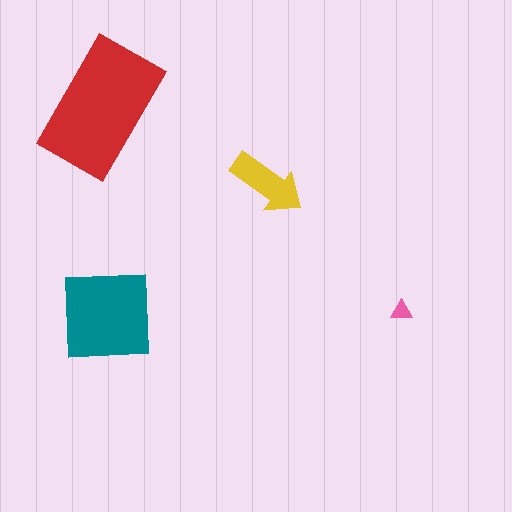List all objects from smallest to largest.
The pink triangle, the yellow arrow, the teal square, the red rectangle.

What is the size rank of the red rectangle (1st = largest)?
1st.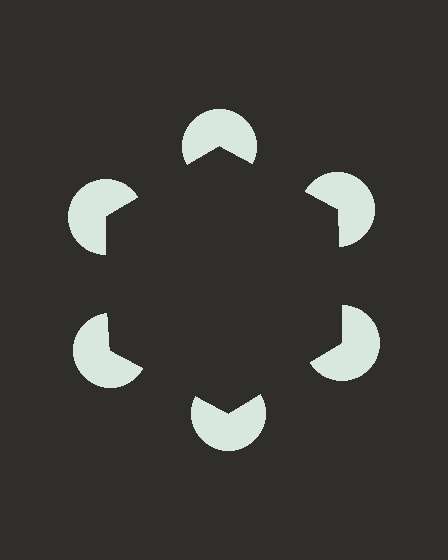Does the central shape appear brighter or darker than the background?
It typically appears slightly darker than the background, even though no actual brightness change is drawn.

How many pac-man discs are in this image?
There are 6 — one at each vertex of the illusory hexagon.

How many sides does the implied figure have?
6 sides.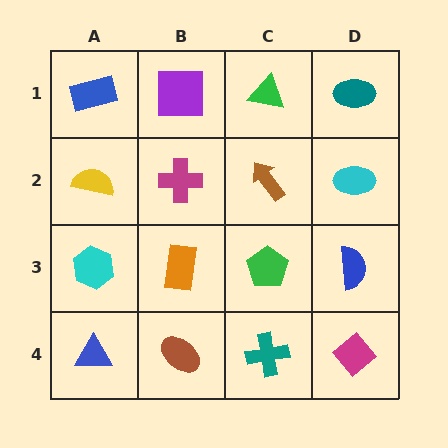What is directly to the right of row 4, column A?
A brown ellipse.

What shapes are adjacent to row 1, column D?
A cyan ellipse (row 2, column D), a green triangle (row 1, column C).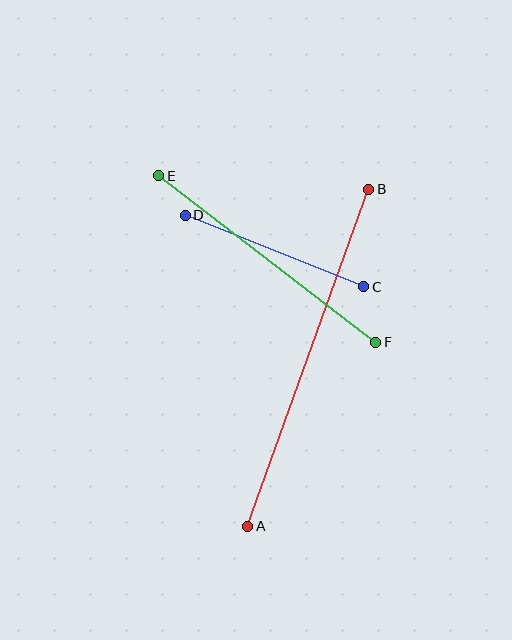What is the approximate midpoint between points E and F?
The midpoint is at approximately (267, 259) pixels.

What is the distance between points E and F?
The distance is approximately 274 pixels.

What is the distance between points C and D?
The distance is approximately 193 pixels.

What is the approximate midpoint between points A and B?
The midpoint is at approximately (308, 358) pixels.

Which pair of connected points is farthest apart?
Points A and B are farthest apart.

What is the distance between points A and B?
The distance is approximately 358 pixels.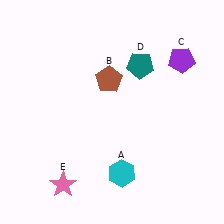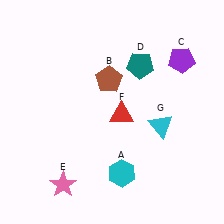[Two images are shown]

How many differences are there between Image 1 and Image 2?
There are 2 differences between the two images.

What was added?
A red triangle (F), a cyan triangle (G) were added in Image 2.